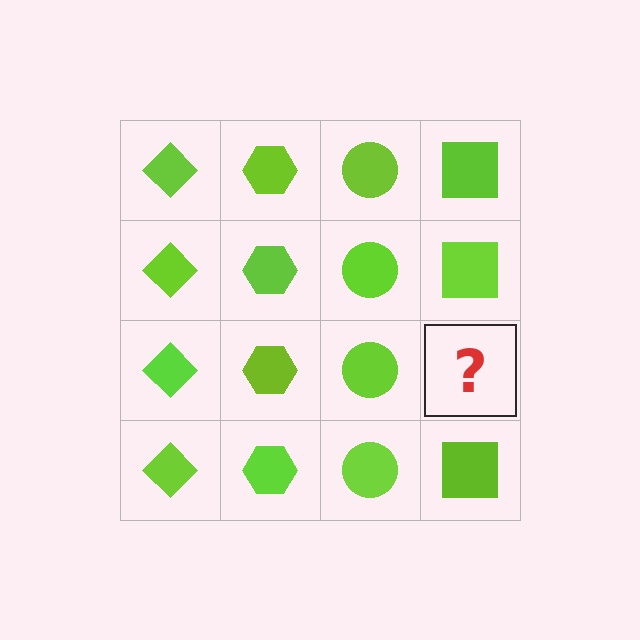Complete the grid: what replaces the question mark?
The question mark should be replaced with a lime square.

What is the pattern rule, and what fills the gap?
The rule is that each column has a consistent shape. The gap should be filled with a lime square.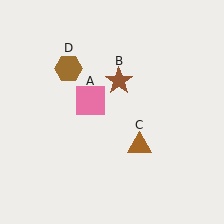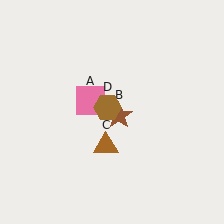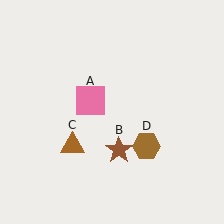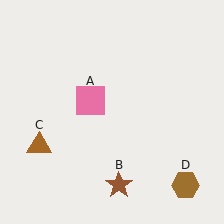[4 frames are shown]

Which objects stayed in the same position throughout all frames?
Pink square (object A) remained stationary.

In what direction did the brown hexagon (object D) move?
The brown hexagon (object D) moved down and to the right.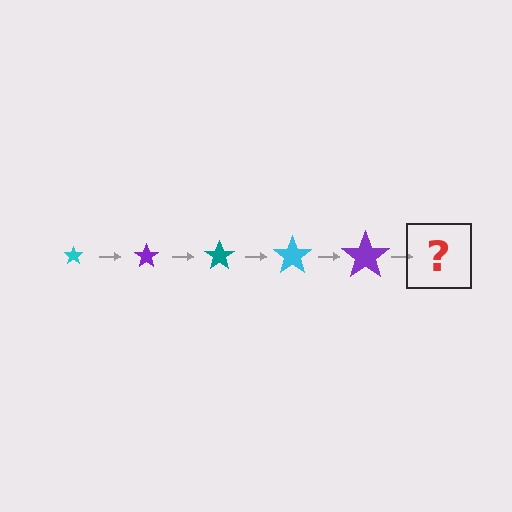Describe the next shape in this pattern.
It should be a teal star, larger than the previous one.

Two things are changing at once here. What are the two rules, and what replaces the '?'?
The two rules are that the star grows larger each step and the color cycles through cyan, purple, and teal. The '?' should be a teal star, larger than the previous one.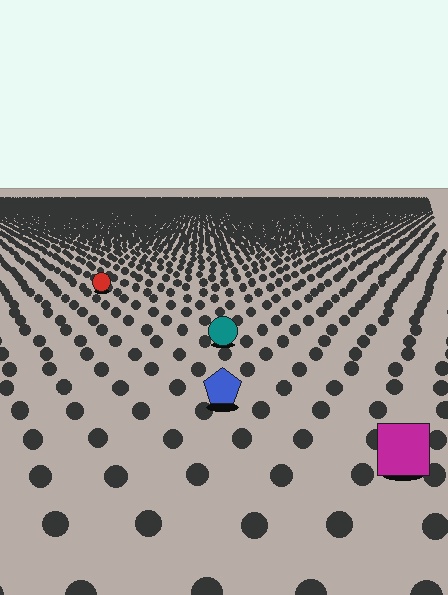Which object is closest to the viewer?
The magenta square is closest. The texture marks near it are larger and more spread out.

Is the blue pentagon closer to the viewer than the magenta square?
No. The magenta square is closer — you can tell from the texture gradient: the ground texture is coarser near it.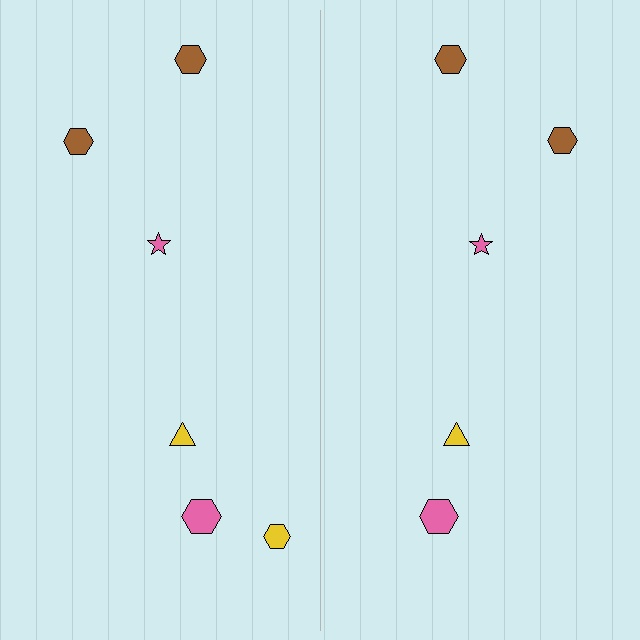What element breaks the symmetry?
A yellow hexagon is missing from the right side.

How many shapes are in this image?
There are 11 shapes in this image.